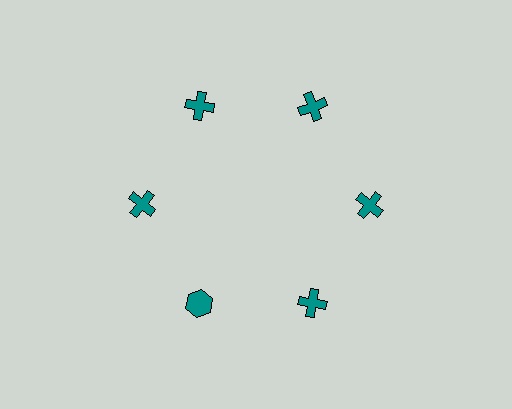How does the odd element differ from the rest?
It has a different shape: hexagon instead of cross.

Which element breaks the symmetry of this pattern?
The teal hexagon at roughly the 7 o'clock position breaks the symmetry. All other shapes are teal crosses.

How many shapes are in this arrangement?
There are 6 shapes arranged in a ring pattern.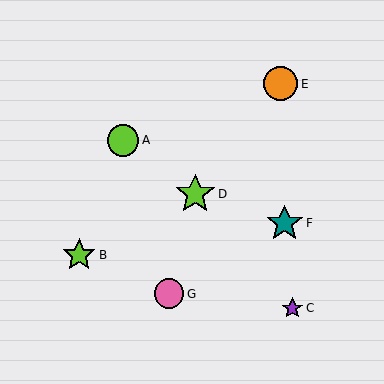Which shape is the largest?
The lime star (labeled D) is the largest.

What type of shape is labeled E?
Shape E is an orange circle.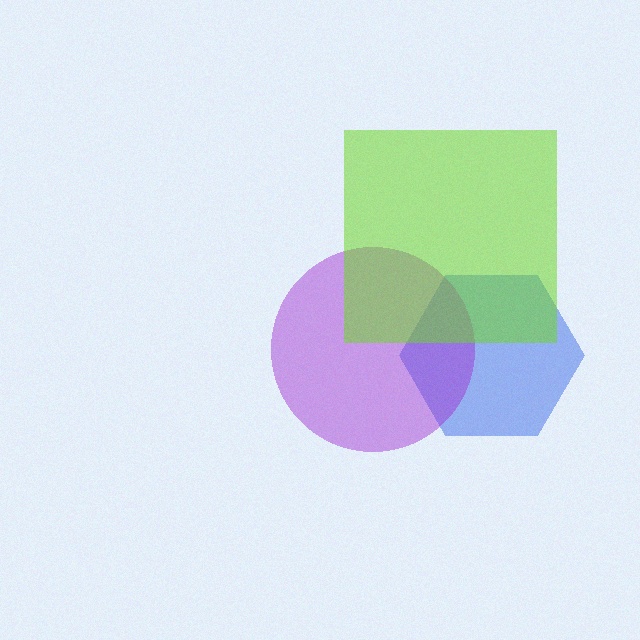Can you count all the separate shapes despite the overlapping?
Yes, there are 3 separate shapes.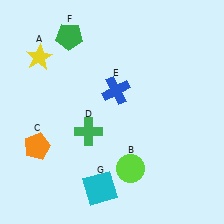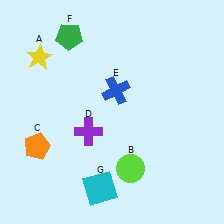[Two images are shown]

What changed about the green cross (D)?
In Image 1, D is green. In Image 2, it changed to purple.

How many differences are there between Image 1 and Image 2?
There is 1 difference between the two images.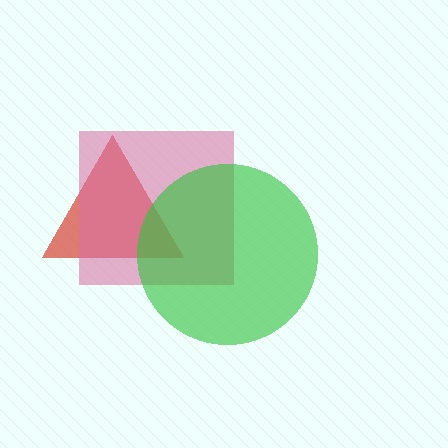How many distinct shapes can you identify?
There are 3 distinct shapes: a red triangle, a pink square, a green circle.